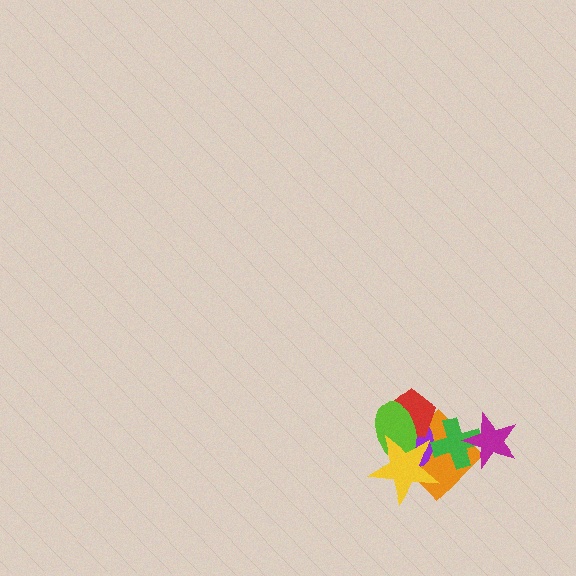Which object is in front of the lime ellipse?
The yellow star is in front of the lime ellipse.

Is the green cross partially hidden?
Yes, it is partially covered by another shape.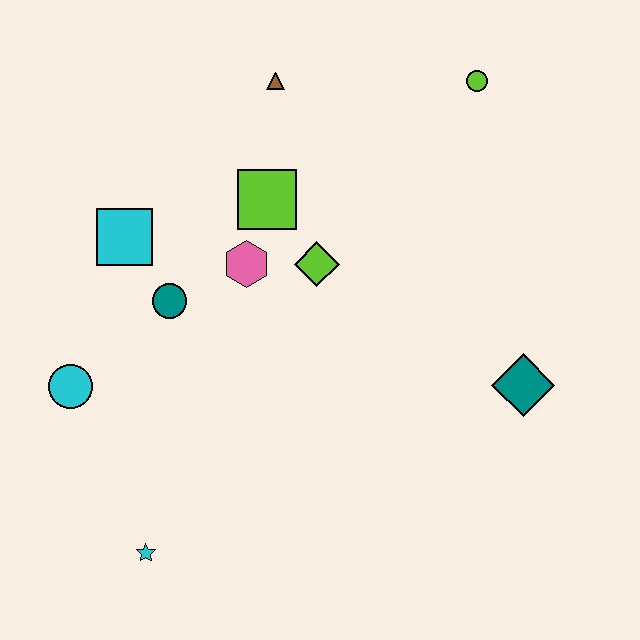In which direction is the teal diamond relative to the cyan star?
The teal diamond is to the right of the cyan star.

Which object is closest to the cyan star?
The cyan circle is closest to the cyan star.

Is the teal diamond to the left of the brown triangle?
No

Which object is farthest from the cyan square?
The teal diamond is farthest from the cyan square.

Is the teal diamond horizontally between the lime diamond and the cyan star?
No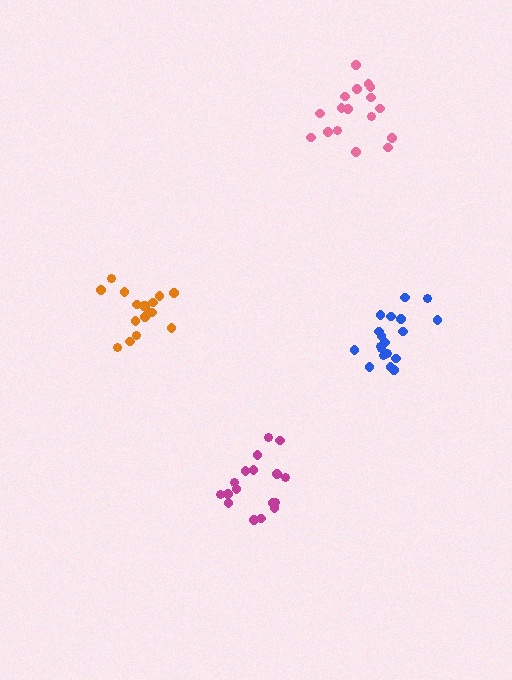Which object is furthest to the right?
The blue cluster is rightmost.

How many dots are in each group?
Group 1: 17 dots, Group 2: 18 dots, Group 3: 17 dots, Group 4: 19 dots (71 total).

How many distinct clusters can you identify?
There are 4 distinct clusters.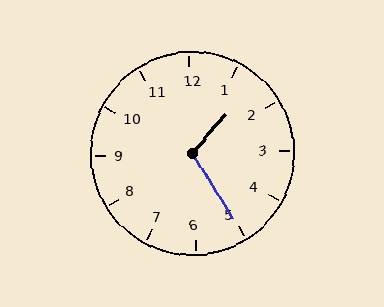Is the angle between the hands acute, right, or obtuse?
It is obtuse.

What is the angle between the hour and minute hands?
Approximately 108 degrees.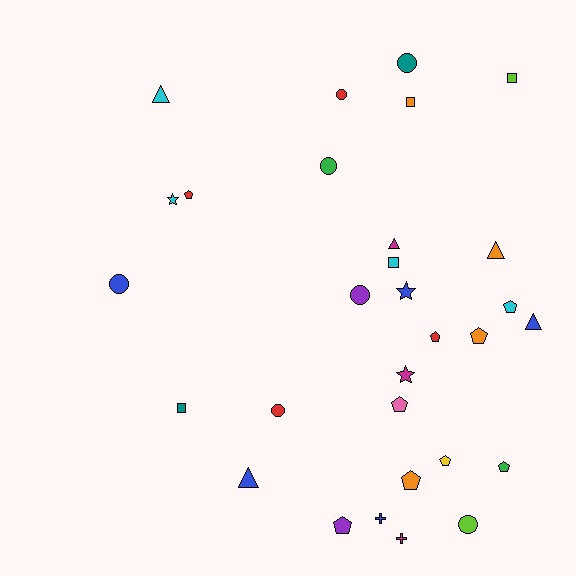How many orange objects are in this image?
There are 4 orange objects.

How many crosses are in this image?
There are 2 crosses.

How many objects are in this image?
There are 30 objects.